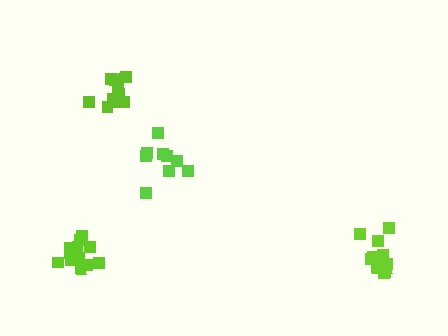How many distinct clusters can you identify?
There are 4 distinct clusters.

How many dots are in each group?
Group 1: 12 dots, Group 2: 15 dots, Group 3: 9 dots, Group 4: 10 dots (46 total).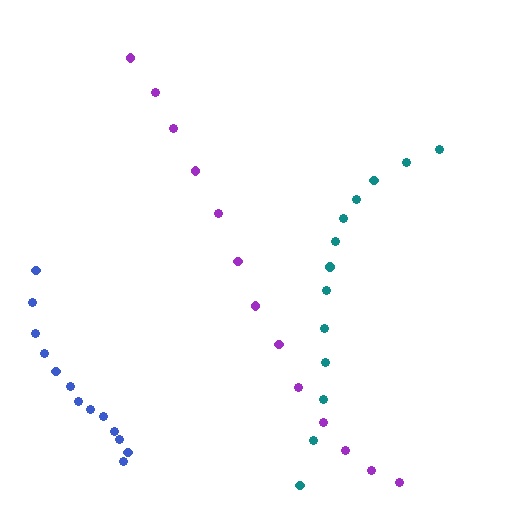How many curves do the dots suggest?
There are 3 distinct paths.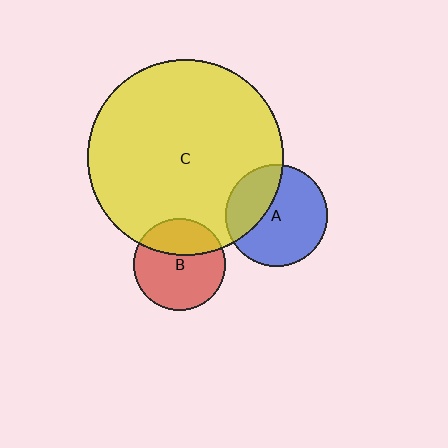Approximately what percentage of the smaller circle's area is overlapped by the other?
Approximately 35%.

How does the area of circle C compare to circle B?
Approximately 4.5 times.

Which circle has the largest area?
Circle C (yellow).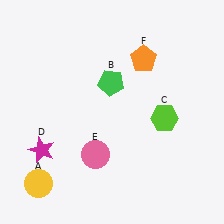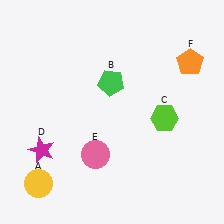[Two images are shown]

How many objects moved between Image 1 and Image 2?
1 object moved between the two images.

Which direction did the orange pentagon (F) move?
The orange pentagon (F) moved right.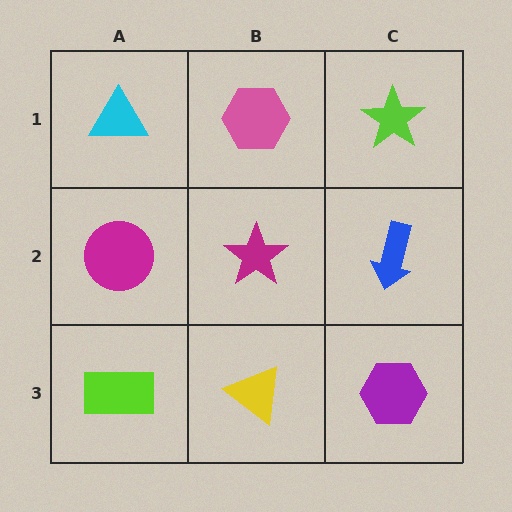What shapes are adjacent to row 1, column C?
A blue arrow (row 2, column C), a pink hexagon (row 1, column B).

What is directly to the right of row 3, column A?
A yellow triangle.